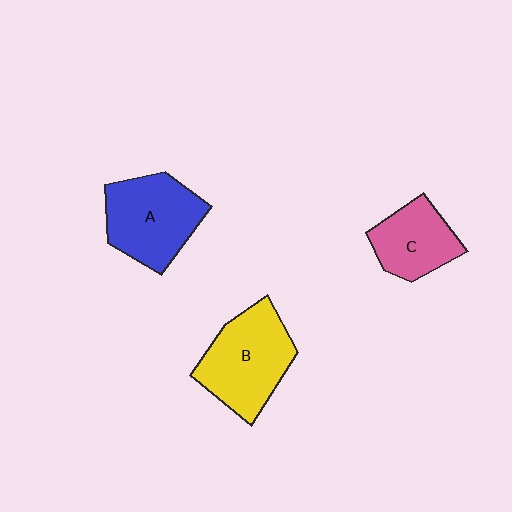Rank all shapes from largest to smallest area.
From largest to smallest: B (yellow), A (blue), C (pink).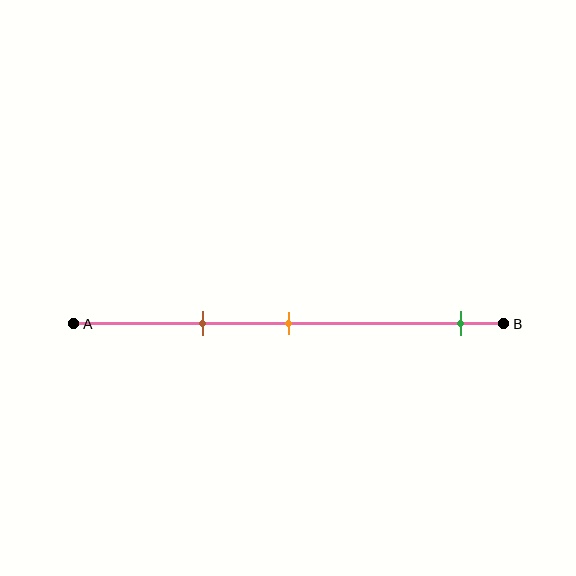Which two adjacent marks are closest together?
The brown and orange marks are the closest adjacent pair.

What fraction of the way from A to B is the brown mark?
The brown mark is approximately 30% (0.3) of the way from A to B.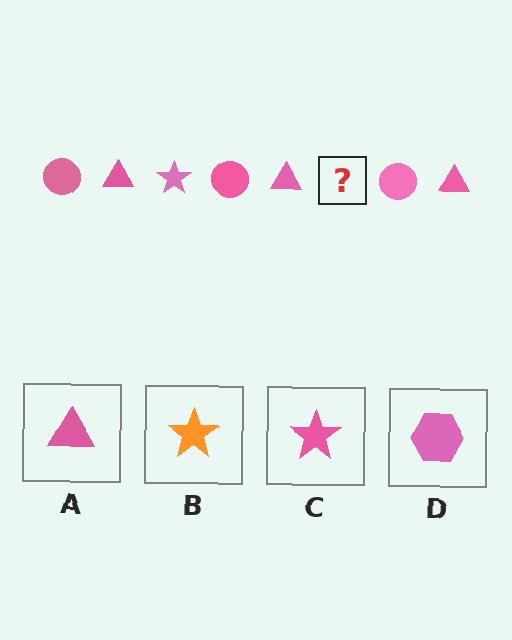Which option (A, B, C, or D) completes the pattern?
C.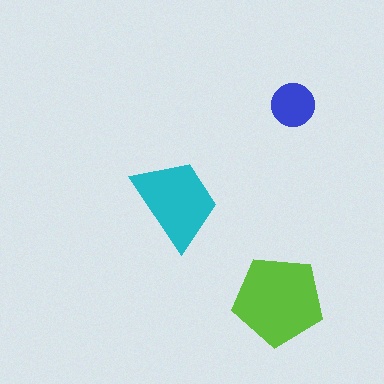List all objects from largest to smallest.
The lime pentagon, the cyan trapezoid, the blue circle.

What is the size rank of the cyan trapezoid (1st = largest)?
2nd.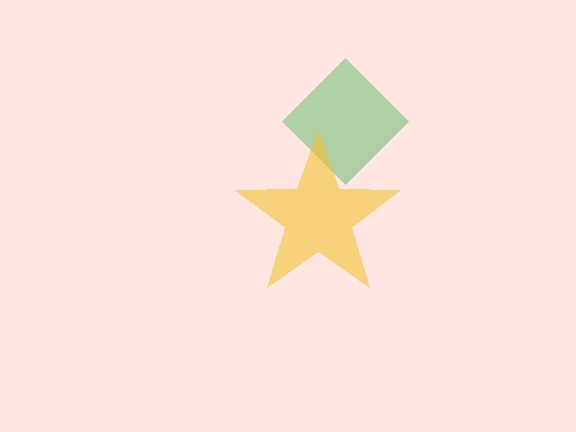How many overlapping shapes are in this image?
There are 2 overlapping shapes in the image.